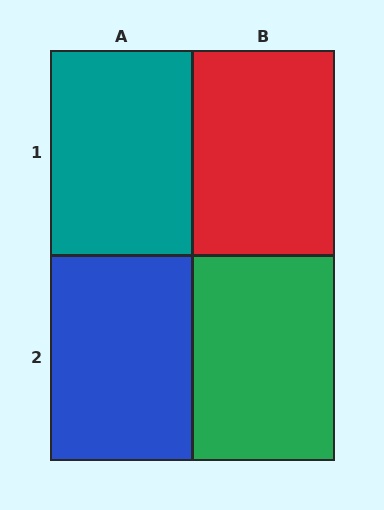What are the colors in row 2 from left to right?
Blue, green.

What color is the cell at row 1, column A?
Teal.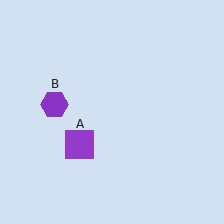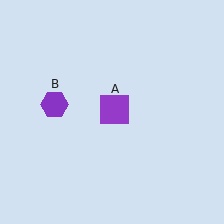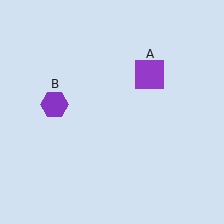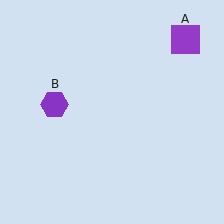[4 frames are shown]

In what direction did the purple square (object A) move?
The purple square (object A) moved up and to the right.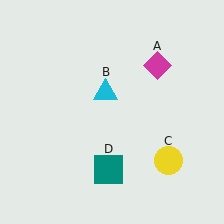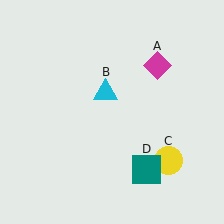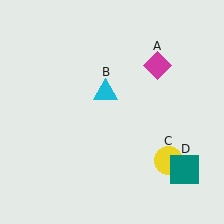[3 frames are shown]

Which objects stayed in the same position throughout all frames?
Magenta diamond (object A) and cyan triangle (object B) and yellow circle (object C) remained stationary.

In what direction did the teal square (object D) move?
The teal square (object D) moved right.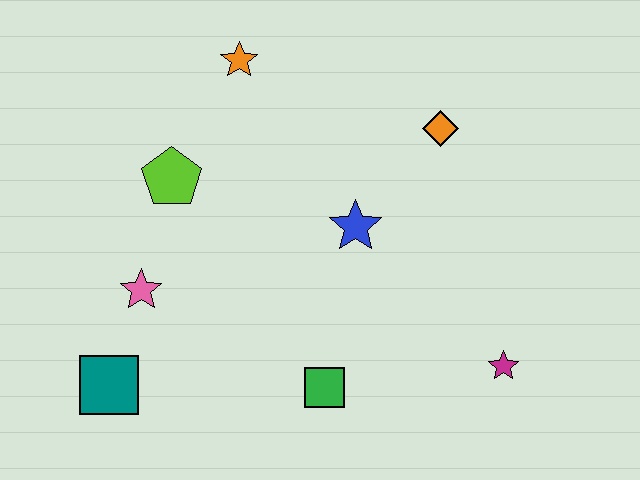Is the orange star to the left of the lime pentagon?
No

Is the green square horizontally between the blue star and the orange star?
Yes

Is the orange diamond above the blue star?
Yes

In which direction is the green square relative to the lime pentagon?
The green square is below the lime pentagon.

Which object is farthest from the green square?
The orange star is farthest from the green square.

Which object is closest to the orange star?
The lime pentagon is closest to the orange star.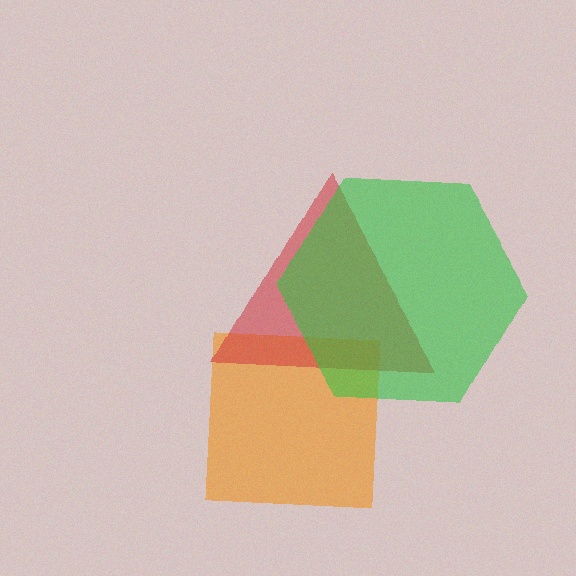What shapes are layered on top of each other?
The layered shapes are: an orange square, a red triangle, a green hexagon.